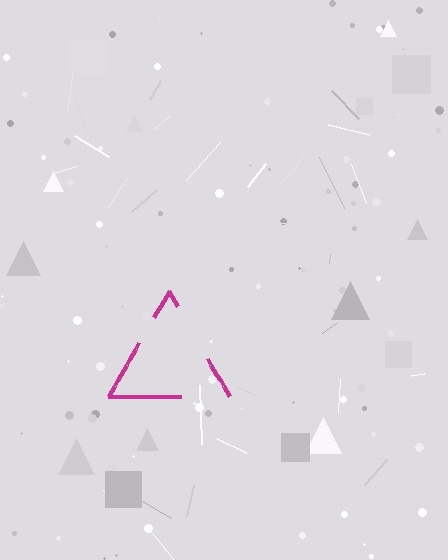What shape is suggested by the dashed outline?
The dashed outline suggests a triangle.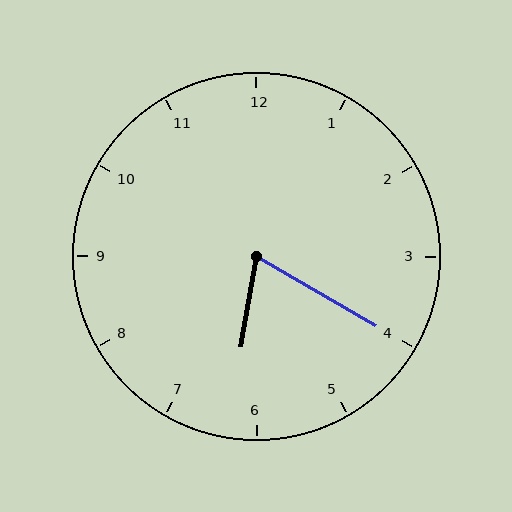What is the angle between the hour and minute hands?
Approximately 70 degrees.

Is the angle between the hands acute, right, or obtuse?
It is acute.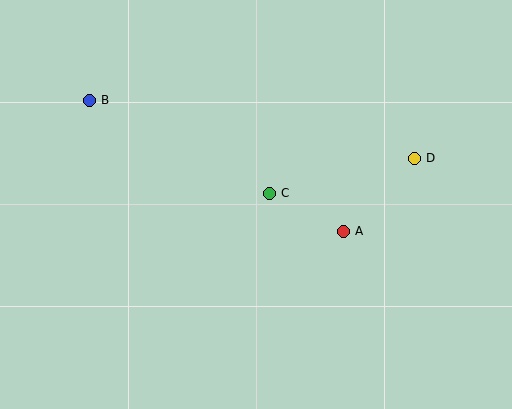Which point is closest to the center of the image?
Point C at (269, 193) is closest to the center.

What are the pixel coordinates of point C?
Point C is at (269, 193).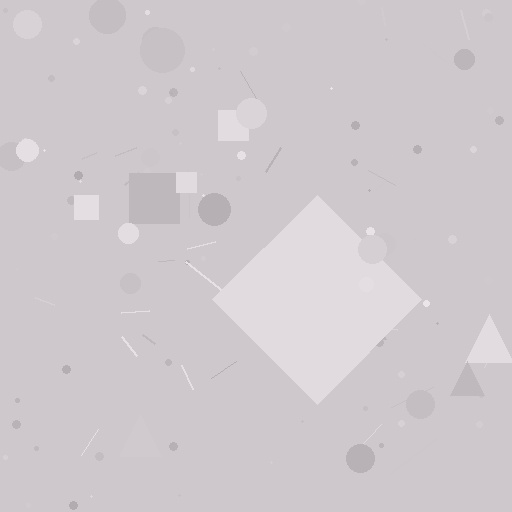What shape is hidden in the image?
A diamond is hidden in the image.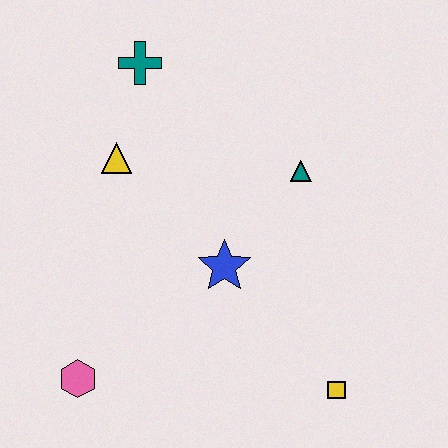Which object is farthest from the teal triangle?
The pink hexagon is farthest from the teal triangle.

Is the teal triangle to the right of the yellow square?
No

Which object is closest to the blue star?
The teal triangle is closest to the blue star.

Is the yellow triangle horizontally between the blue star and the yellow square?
No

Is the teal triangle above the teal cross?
No